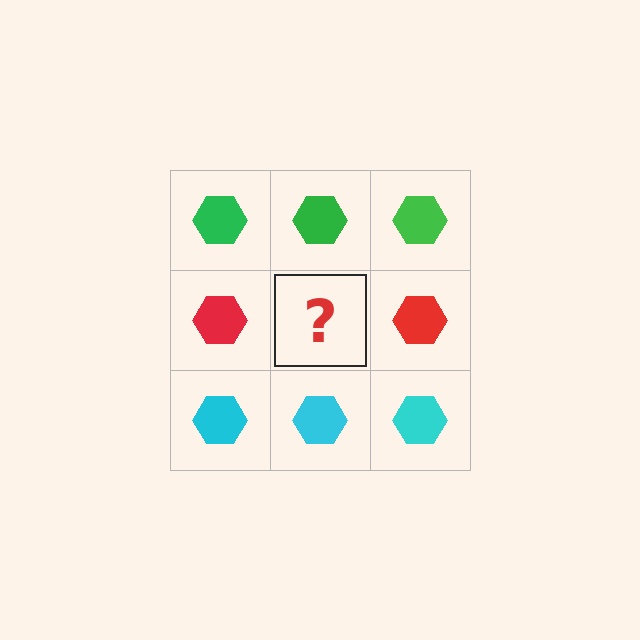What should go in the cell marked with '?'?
The missing cell should contain a red hexagon.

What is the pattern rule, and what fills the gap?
The rule is that each row has a consistent color. The gap should be filled with a red hexagon.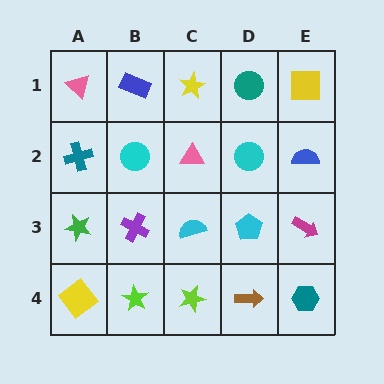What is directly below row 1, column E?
A blue semicircle.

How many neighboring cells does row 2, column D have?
4.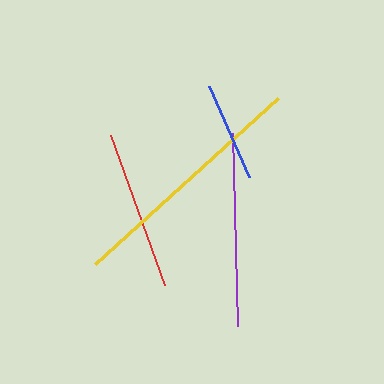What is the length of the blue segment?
The blue segment is approximately 99 pixels long.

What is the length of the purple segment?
The purple segment is approximately 193 pixels long.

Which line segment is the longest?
The yellow line is the longest at approximately 247 pixels.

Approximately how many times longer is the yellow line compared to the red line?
The yellow line is approximately 1.6 times the length of the red line.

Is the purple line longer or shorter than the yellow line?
The yellow line is longer than the purple line.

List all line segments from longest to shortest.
From longest to shortest: yellow, purple, red, blue.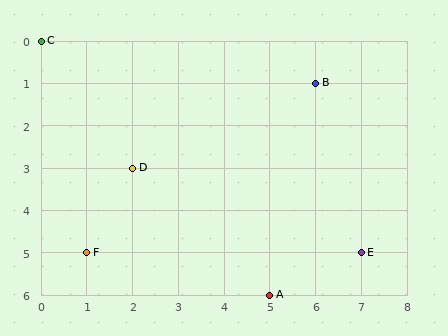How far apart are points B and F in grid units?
Points B and F are 5 columns and 4 rows apart (about 6.4 grid units diagonally).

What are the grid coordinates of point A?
Point A is at grid coordinates (5, 6).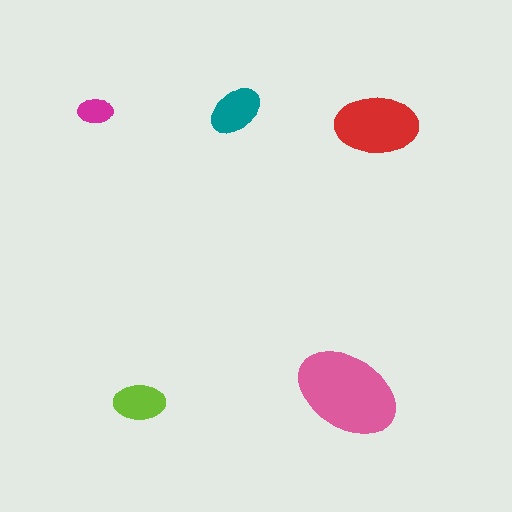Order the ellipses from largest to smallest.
the pink one, the red one, the teal one, the lime one, the magenta one.